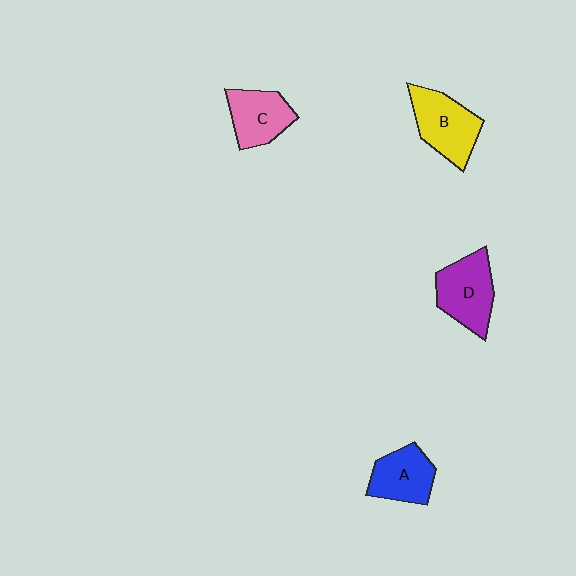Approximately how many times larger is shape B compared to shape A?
Approximately 1.2 times.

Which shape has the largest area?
Shape B (yellow).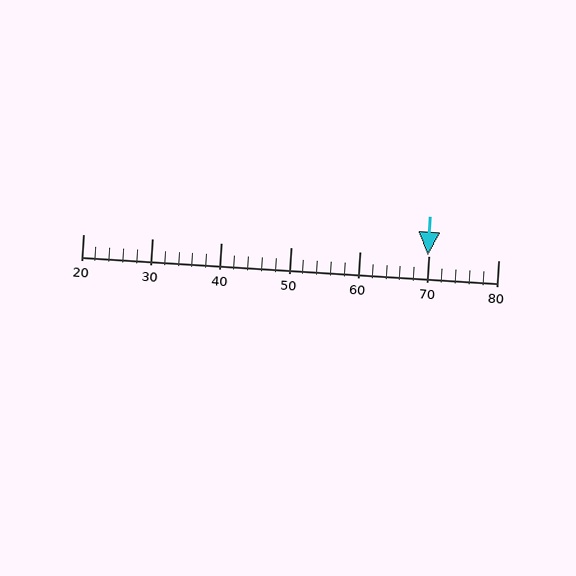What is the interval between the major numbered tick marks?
The major tick marks are spaced 10 units apart.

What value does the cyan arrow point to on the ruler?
The cyan arrow points to approximately 70.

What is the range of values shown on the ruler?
The ruler shows values from 20 to 80.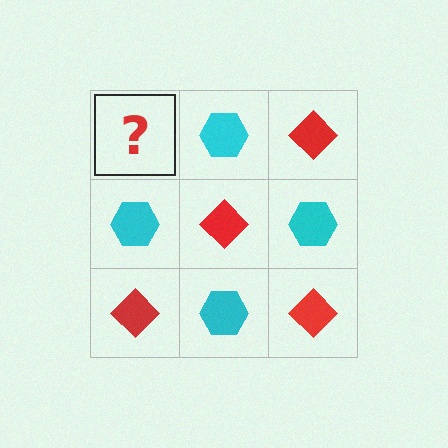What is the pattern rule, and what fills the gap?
The rule is that it alternates red diamond and cyan hexagon in a checkerboard pattern. The gap should be filled with a red diamond.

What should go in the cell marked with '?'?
The missing cell should contain a red diamond.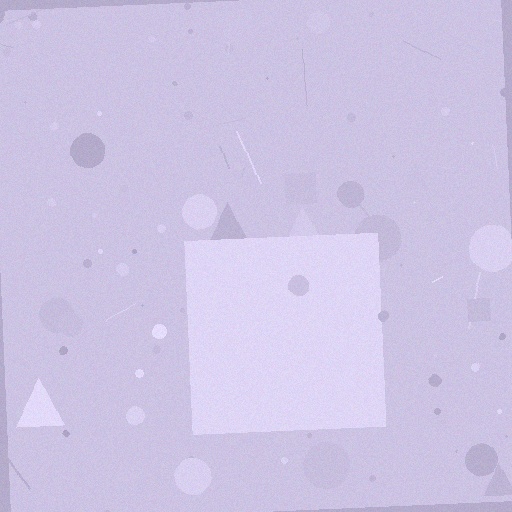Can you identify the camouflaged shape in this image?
The camouflaged shape is a square.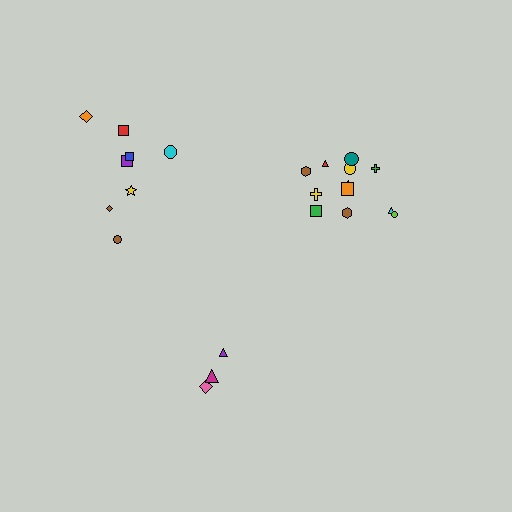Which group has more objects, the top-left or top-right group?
The top-right group.